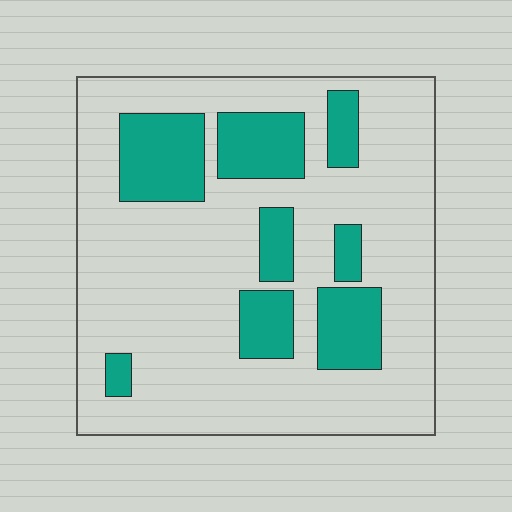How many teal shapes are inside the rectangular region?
8.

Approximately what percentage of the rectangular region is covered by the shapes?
Approximately 25%.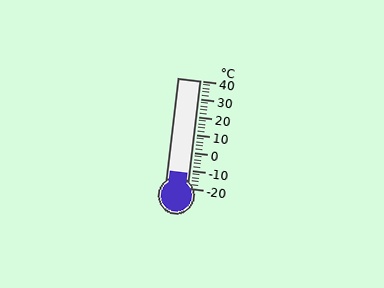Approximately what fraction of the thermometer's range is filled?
The thermometer is filled to approximately 15% of its range.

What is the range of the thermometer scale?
The thermometer scale ranges from -20°C to 40°C.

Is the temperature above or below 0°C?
The temperature is below 0°C.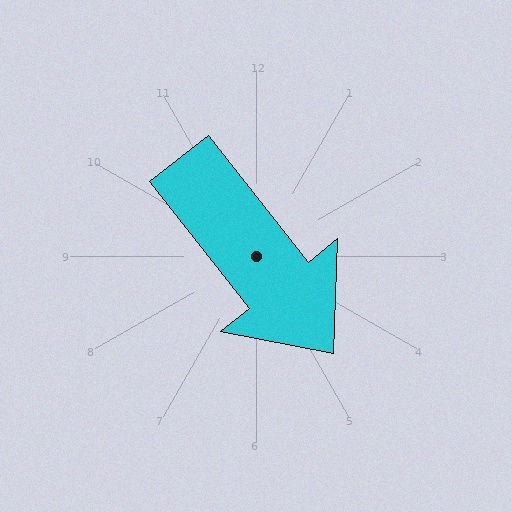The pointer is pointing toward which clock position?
Roughly 5 o'clock.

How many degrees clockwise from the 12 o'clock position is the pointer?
Approximately 142 degrees.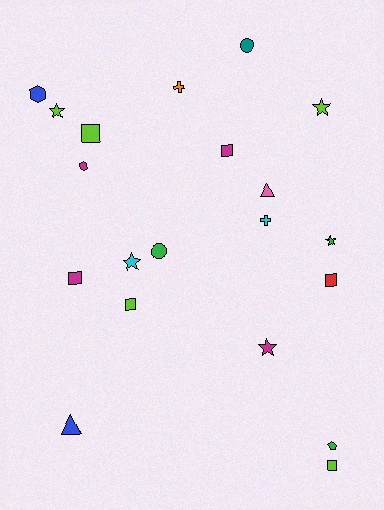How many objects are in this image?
There are 20 objects.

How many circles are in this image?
There are 2 circles.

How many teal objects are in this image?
There is 1 teal object.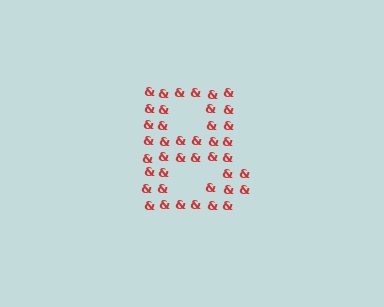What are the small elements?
The small elements are ampersands.